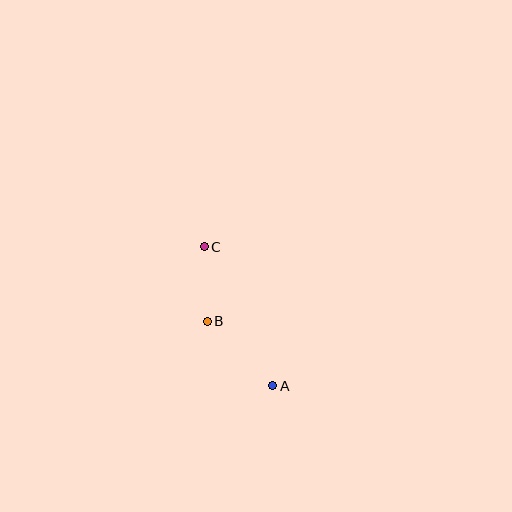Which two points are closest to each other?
Points B and C are closest to each other.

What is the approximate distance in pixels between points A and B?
The distance between A and B is approximately 92 pixels.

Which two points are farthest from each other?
Points A and C are farthest from each other.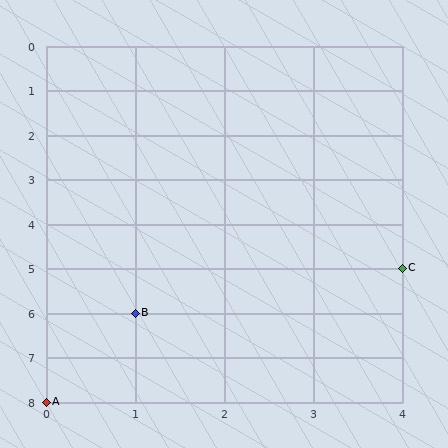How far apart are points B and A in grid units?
Points B and A are 1 column and 2 rows apart (about 2.2 grid units diagonally).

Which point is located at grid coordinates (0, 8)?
Point A is at (0, 8).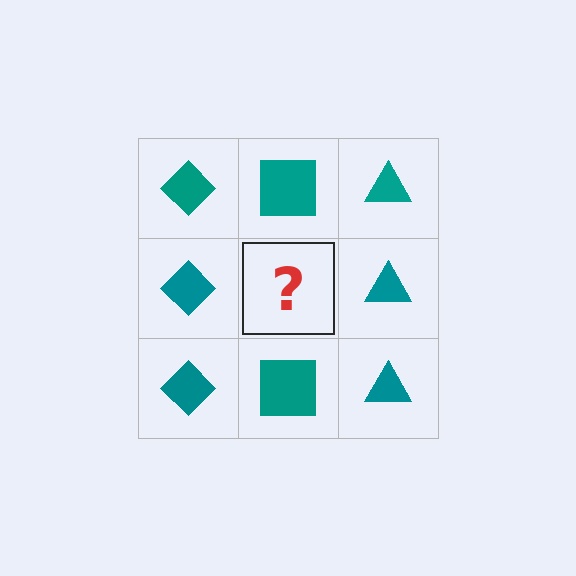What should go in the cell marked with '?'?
The missing cell should contain a teal square.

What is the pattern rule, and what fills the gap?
The rule is that each column has a consistent shape. The gap should be filled with a teal square.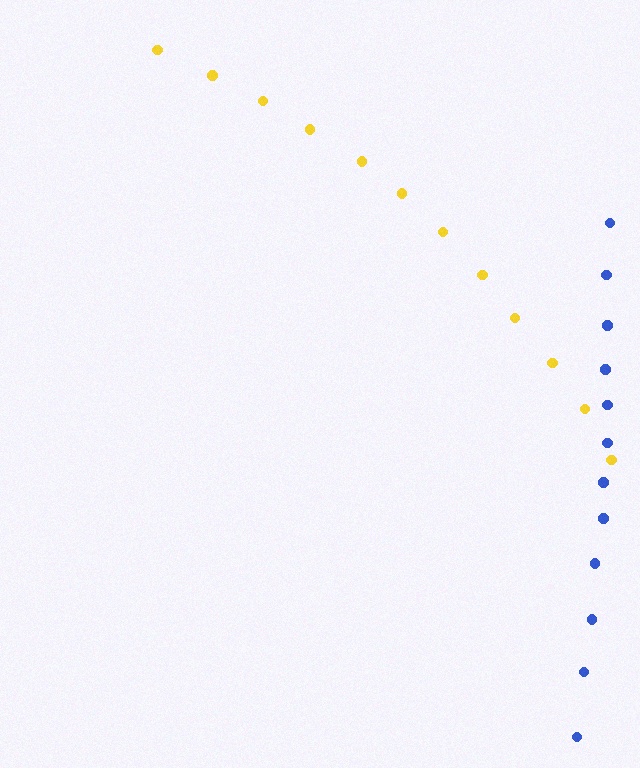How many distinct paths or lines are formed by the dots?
There are 2 distinct paths.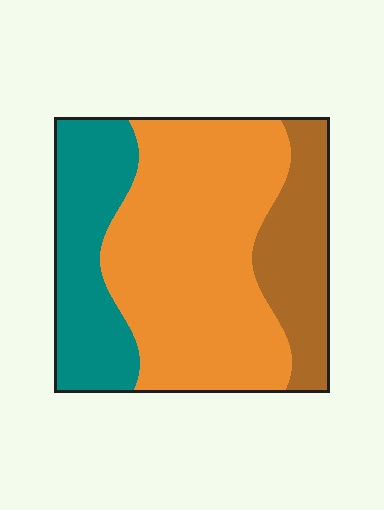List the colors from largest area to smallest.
From largest to smallest: orange, teal, brown.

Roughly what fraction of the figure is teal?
Teal takes up about one quarter (1/4) of the figure.